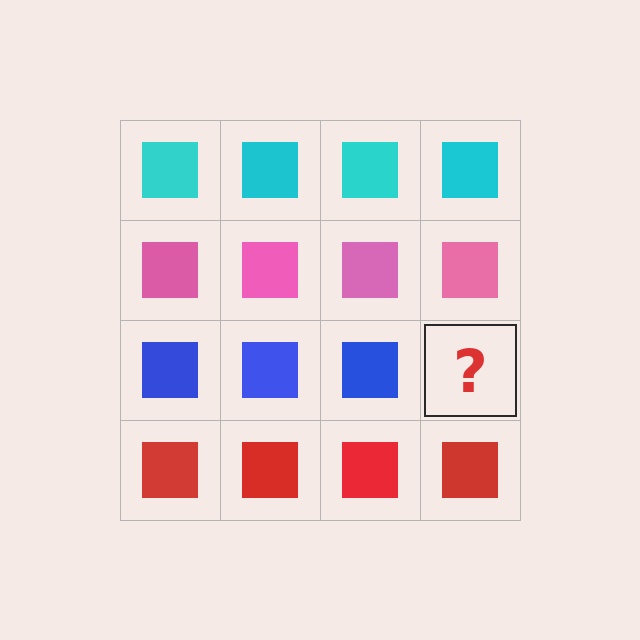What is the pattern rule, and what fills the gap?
The rule is that each row has a consistent color. The gap should be filled with a blue square.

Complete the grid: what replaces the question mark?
The question mark should be replaced with a blue square.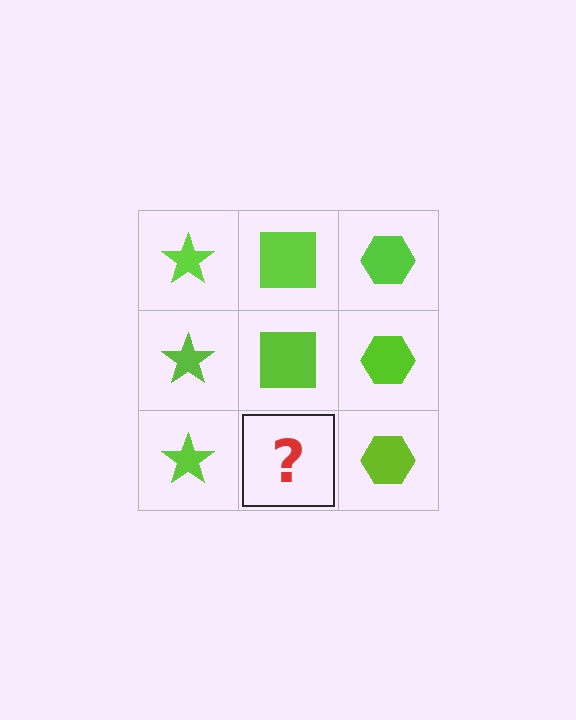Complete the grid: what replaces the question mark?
The question mark should be replaced with a lime square.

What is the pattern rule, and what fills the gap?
The rule is that each column has a consistent shape. The gap should be filled with a lime square.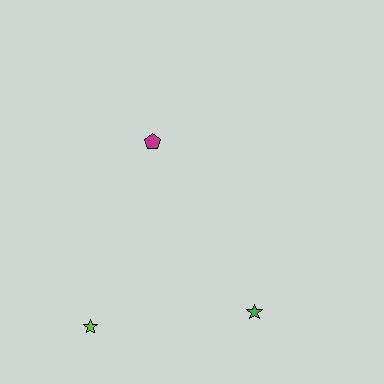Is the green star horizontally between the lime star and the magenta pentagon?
No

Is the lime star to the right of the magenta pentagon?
No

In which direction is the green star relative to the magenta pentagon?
The green star is below the magenta pentagon.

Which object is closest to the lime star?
The green star is closest to the lime star.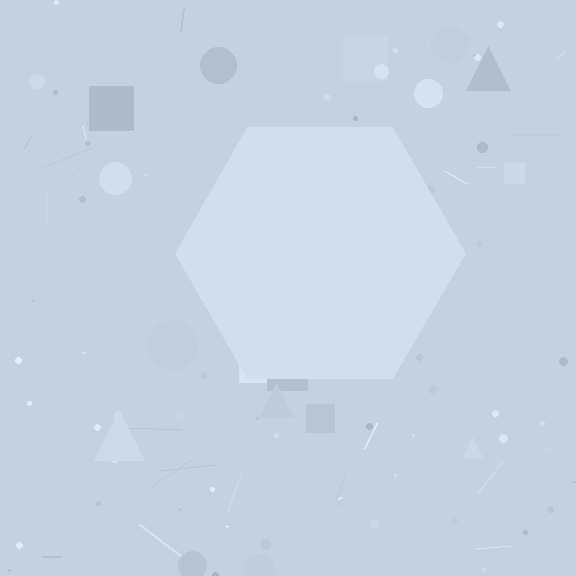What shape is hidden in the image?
A hexagon is hidden in the image.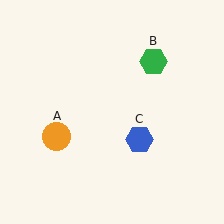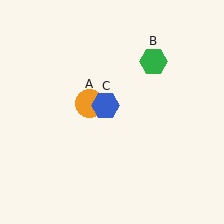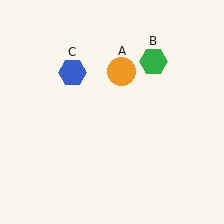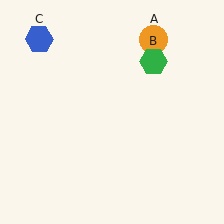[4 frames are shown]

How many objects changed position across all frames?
2 objects changed position: orange circle (object A), blue hexagon (object C).